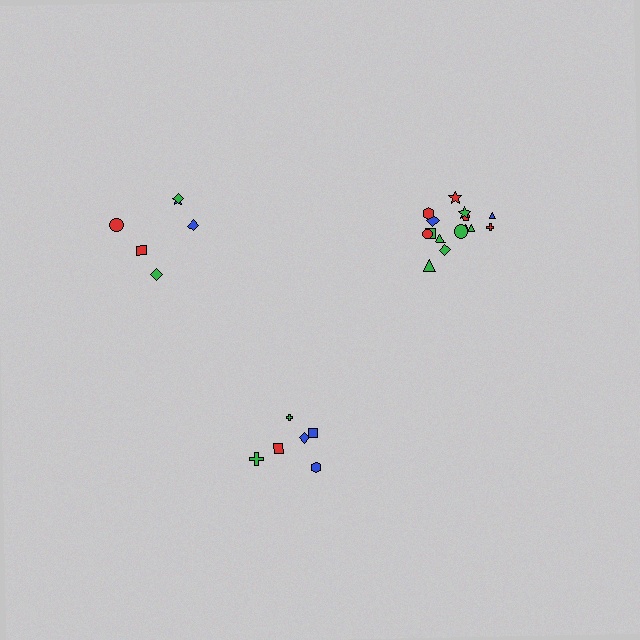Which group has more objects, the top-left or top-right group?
The top-right group.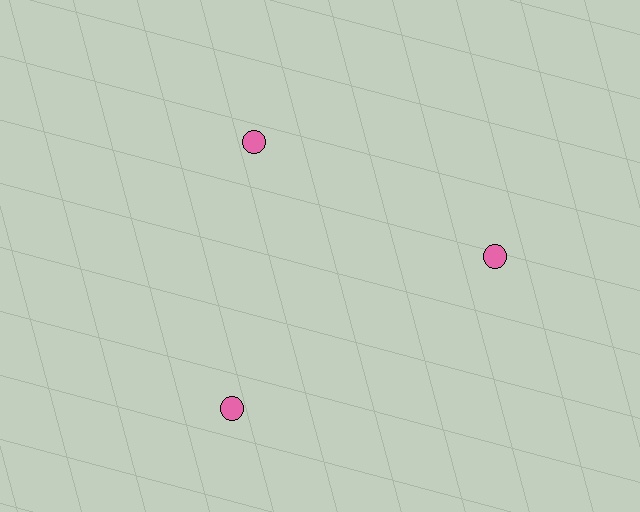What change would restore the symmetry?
The symmetry would be restored by moving it outward, back onto the ring so that all 3 circles sit at equal angles and equal distance from the center.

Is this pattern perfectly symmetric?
No. The 3 pink circles are arranged in a ring, but one element near the 11 o'clock position is pulled inward toward the center, breaking the 3-fold rotational symmetry.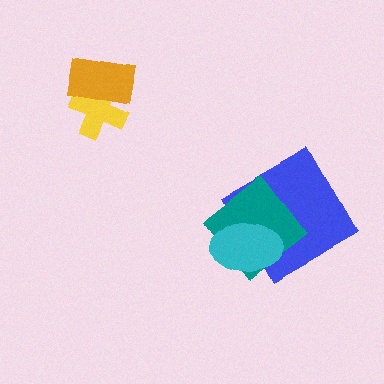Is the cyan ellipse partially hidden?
No, no other shape covers it.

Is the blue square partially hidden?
Yes, it is partially covered by another shape.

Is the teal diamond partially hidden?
Yes, it is partially covered by another shape.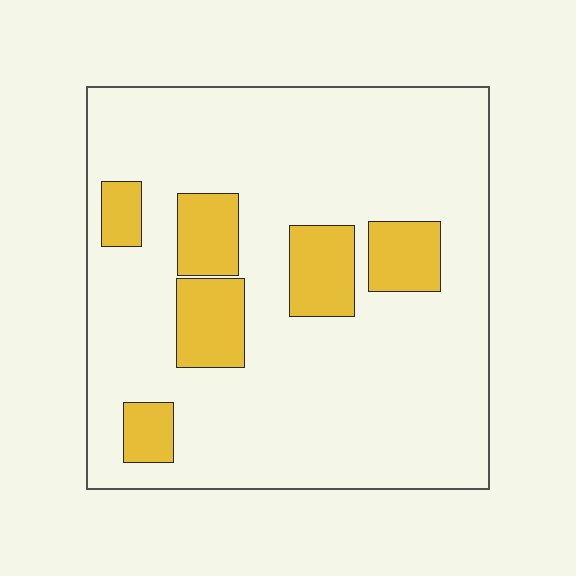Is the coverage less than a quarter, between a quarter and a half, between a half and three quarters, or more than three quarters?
Less than a quarter.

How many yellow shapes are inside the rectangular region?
6.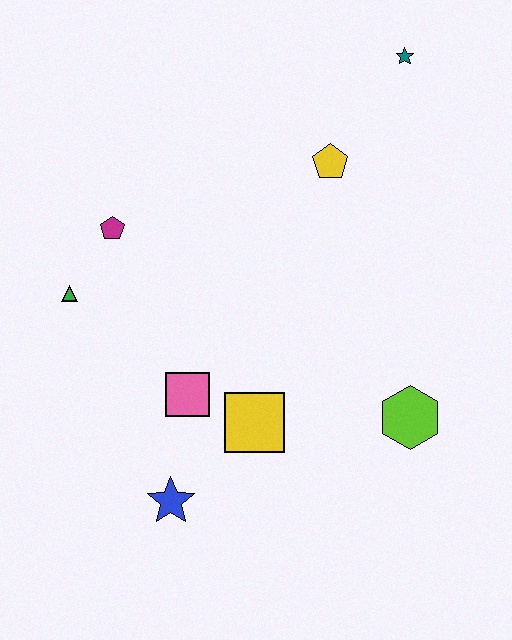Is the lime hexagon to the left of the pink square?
No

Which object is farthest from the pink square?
The teal star is farthest from the pink square.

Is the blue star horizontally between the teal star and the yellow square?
No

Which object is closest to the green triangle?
The magenta pentagon is closest to the green triangle.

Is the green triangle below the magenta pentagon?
Yes